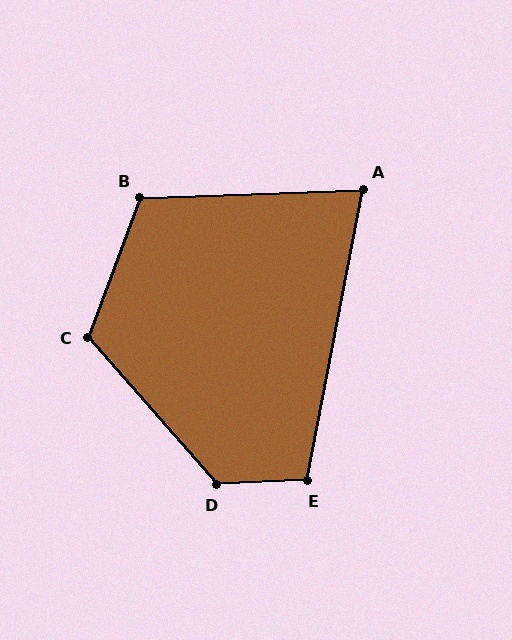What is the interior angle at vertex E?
Approximately 103 degrees (obtuse).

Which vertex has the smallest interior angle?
A, at approximately 77 degrees.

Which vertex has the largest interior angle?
D, at approximately 129 degrees.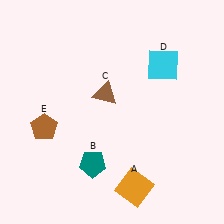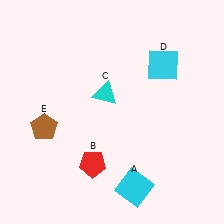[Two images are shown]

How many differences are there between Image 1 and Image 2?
There are 3 differences between the two images.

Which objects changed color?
A changed from orange to cyan. B changed from teal to red. C changed from brown to cyan.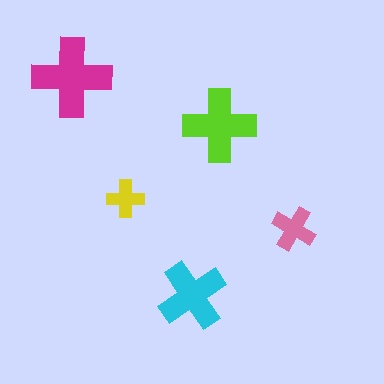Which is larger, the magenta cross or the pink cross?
The magenta one.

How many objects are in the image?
There are 5 objects in the image.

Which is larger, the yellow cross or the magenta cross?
The magenta one.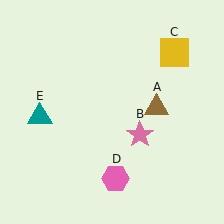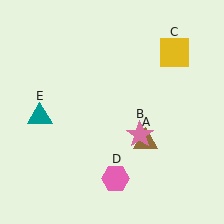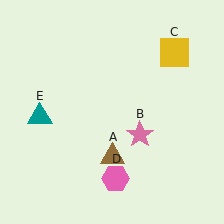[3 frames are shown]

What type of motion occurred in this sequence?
The brown triangle (object A) rotated clockwise around the center of the scene.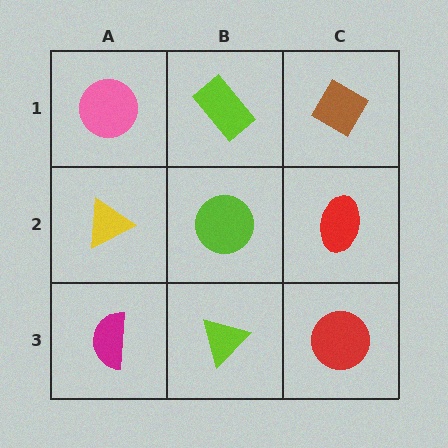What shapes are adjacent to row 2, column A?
A pink circle (row 1, column A), a magenta semicircle (row 3, column A), a lime circle (row 2, column B).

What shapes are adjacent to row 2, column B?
A lime rectangle (row 1, column B), a lime triangle (row 3, column B), a yellow triangle (row 2, column A), a red ellipse (row 2, column C).